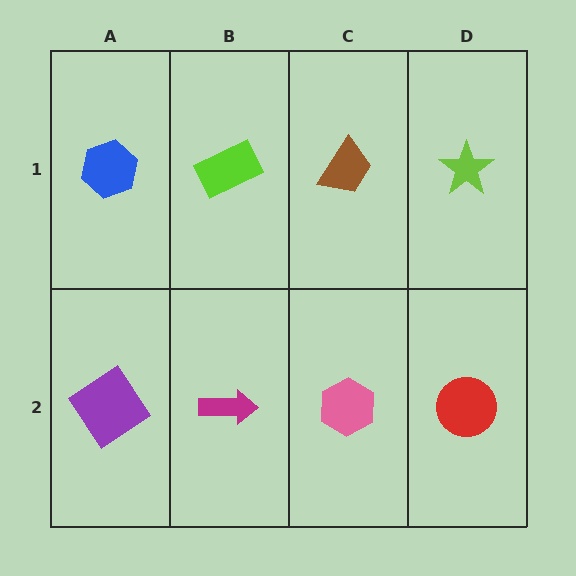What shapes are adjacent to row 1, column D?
A red circle (row 2, column D), a brown trapezoid (row 1, column C).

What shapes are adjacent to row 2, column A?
A blue hexagon (row 1, column A), a magenta arrow (row 2, column B).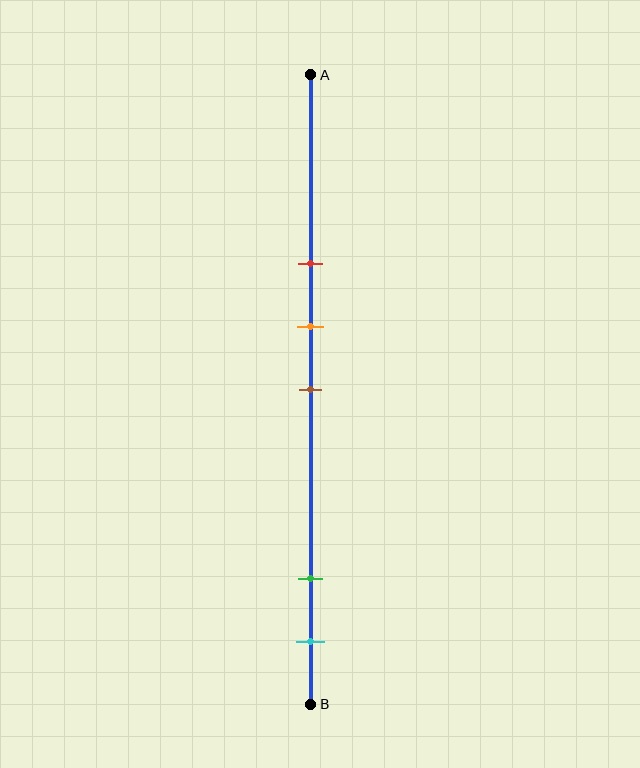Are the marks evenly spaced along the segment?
No, the marks are not evenly spaced.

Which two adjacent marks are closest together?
The orange and brown marks are the closest adjacent pair.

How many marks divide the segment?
There are 5 marks dividing the segment.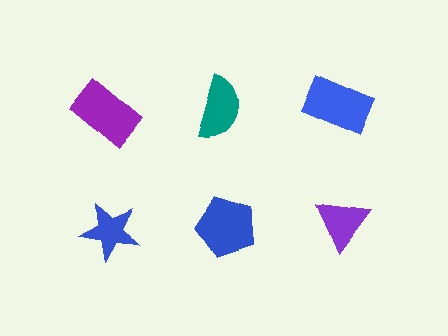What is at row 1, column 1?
A purple rectangle.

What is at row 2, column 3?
A purple triangle.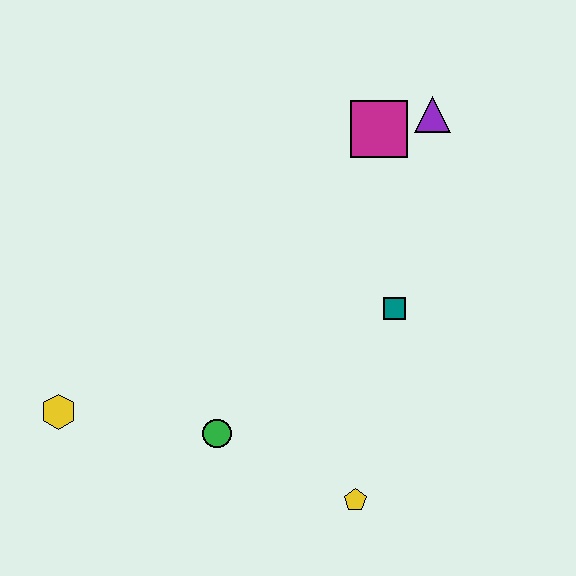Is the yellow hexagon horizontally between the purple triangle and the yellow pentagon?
No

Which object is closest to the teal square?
The magenta square is closest to the teal square.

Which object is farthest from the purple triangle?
The yellow hexagon is farthest from the purple triangle.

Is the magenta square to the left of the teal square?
Yes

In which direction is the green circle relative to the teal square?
The green circle is to the left of the teal square.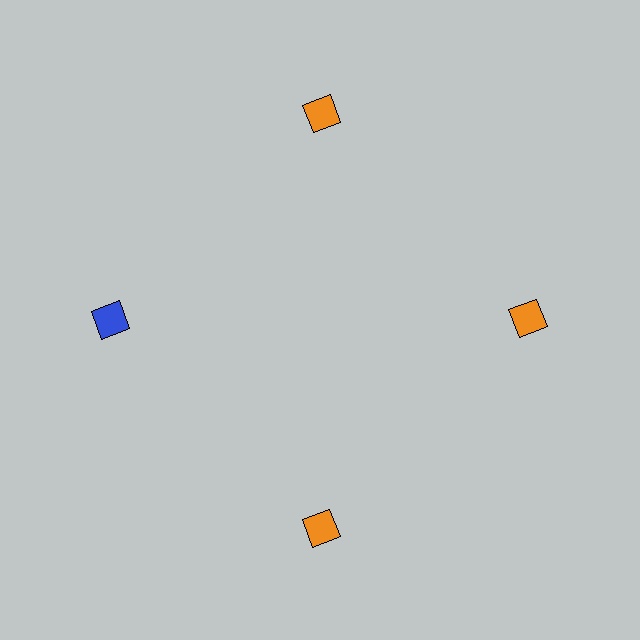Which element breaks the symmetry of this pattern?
The blue diamond at roughly the 9 o'clock position breaks the symmetry. All other shapes are orange diamonds.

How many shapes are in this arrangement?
There are 4 shapes arranged in a ring pattern.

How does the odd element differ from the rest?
It has a different color: blue instead of orange.